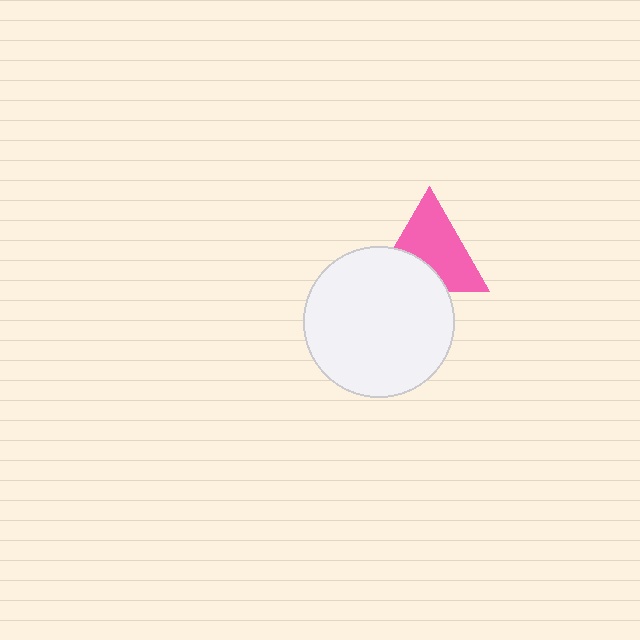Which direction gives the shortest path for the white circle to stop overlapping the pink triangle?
Moving down gives the shortest separation.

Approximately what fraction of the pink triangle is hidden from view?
Roughly 34% of the pink triangle is hidden behind the white circle.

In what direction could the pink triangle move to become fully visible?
The pink triangle could move up. That would shift it out from behind the white circle entirely.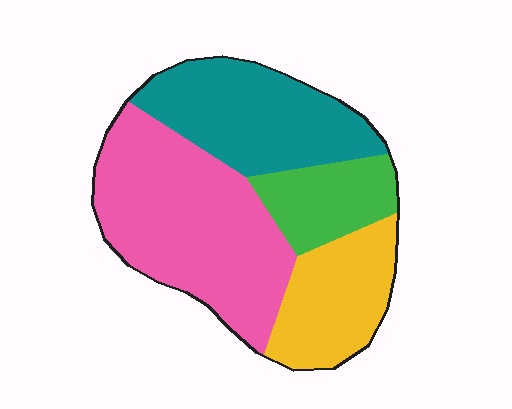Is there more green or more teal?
Teal.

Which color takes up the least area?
Green, at roughly 15%.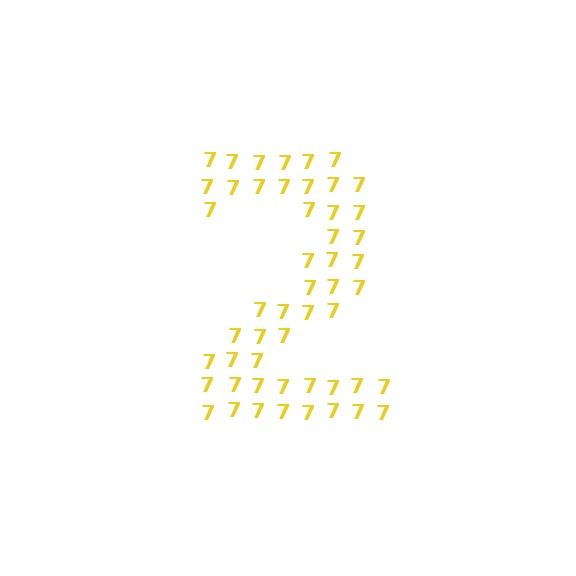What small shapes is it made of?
It is made of small digit 7's.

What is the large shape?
The large shape is the digit 2.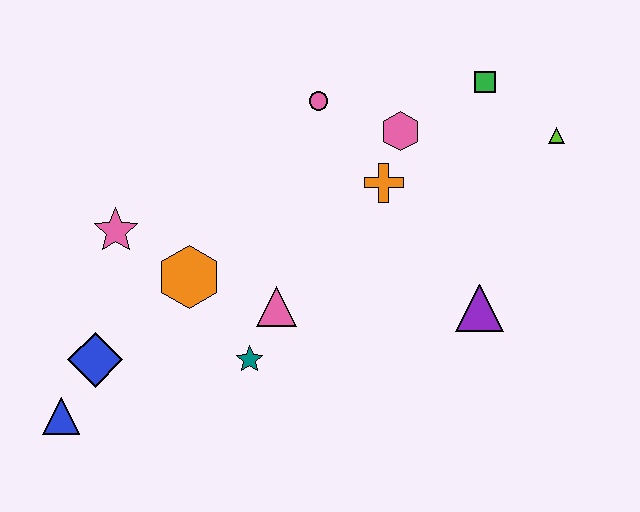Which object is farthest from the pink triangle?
The lime triangle is farthest from the pink triangle.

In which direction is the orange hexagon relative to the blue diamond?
The orange hexagon is to the right of the blue diamond.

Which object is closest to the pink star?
The orange hexagon is closest to the pink star.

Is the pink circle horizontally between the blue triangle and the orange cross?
Yes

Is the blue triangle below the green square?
Yes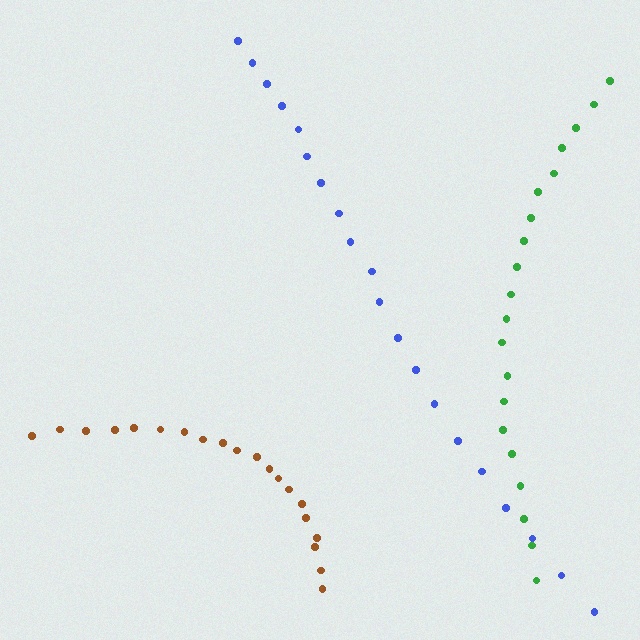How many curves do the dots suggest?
There are 3 distinct paths.